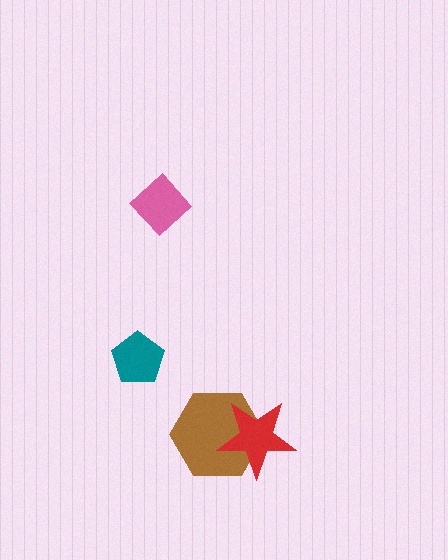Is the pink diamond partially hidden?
No, no other shape covers it.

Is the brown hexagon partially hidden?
Yes, it is partially covered by another shape.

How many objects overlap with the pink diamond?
0 objects overlap with the pink diamond.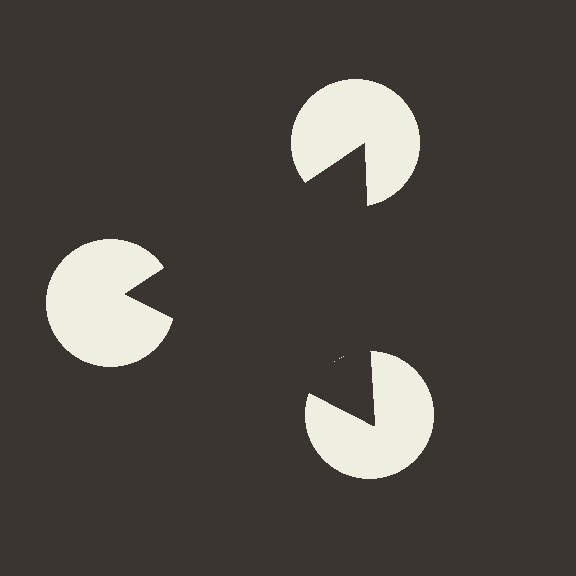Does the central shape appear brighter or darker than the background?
It typically appears slightly darker than the background, even though no actual brightness change is drawn.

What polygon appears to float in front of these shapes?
An illusory triangle — its edges are inferred from the aligned wedge cuts in the pac-man discs, not physically drawn.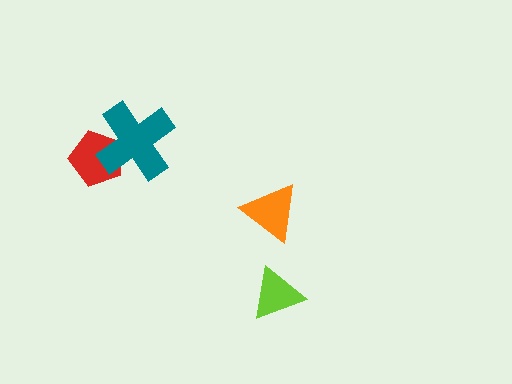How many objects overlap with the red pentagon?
1 object overlaps with the red pentagon.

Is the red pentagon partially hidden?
Yes, it is partially covered by another shape.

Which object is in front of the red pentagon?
The teal cross is in front of the red pentagon.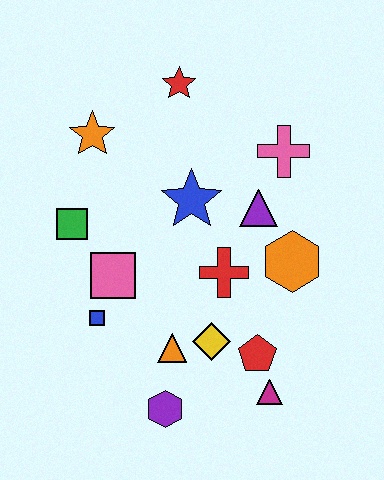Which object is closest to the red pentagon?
The magenta triangle is closest to the red pentagon.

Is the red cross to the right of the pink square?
Yes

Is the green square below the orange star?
Yes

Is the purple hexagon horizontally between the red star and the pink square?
Yes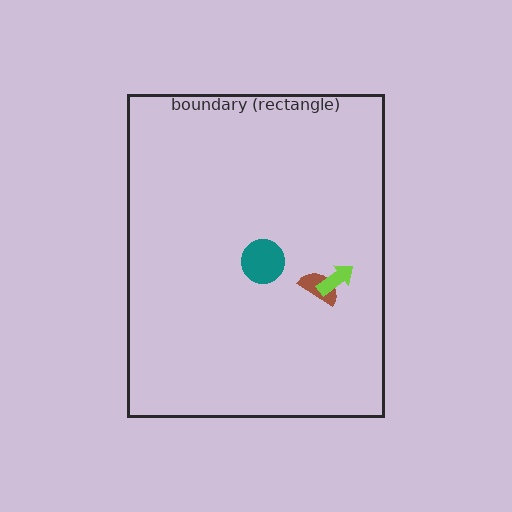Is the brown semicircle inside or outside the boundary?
Inside.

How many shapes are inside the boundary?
3 inside, 0 outside.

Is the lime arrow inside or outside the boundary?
Inside.